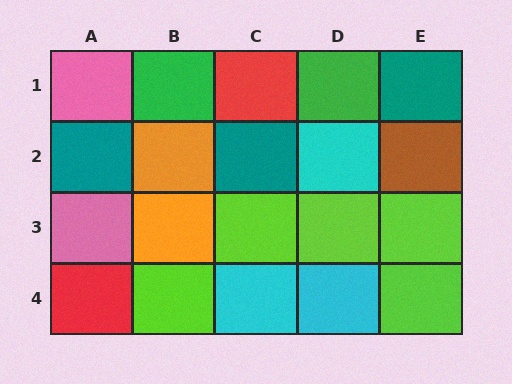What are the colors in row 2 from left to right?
Teal, orange, teal, cyan, brown.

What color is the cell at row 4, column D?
Cyan.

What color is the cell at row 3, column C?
Lime.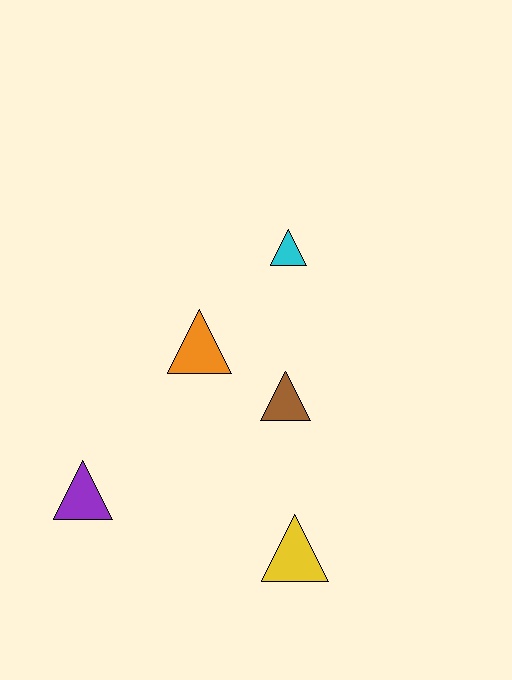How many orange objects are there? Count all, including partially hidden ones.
There is 1 orange object.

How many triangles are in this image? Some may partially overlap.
There are 5 triangles.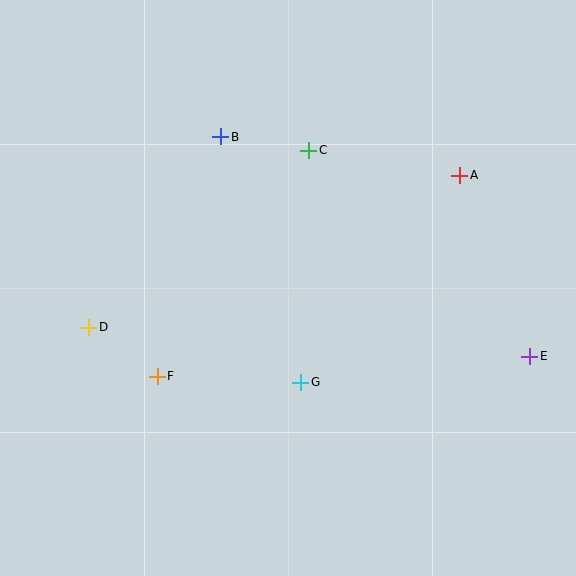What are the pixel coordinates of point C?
Point C is at (309, 150).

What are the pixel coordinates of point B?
Point B is at (221, 137).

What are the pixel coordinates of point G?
Point G is at (301, 382).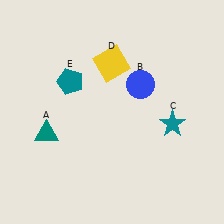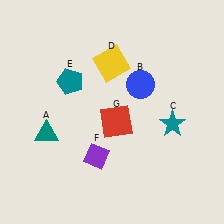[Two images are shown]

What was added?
A purple diamond (F), a red square (G) were added in Image 2.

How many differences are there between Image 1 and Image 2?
There are 2 differences between the two images.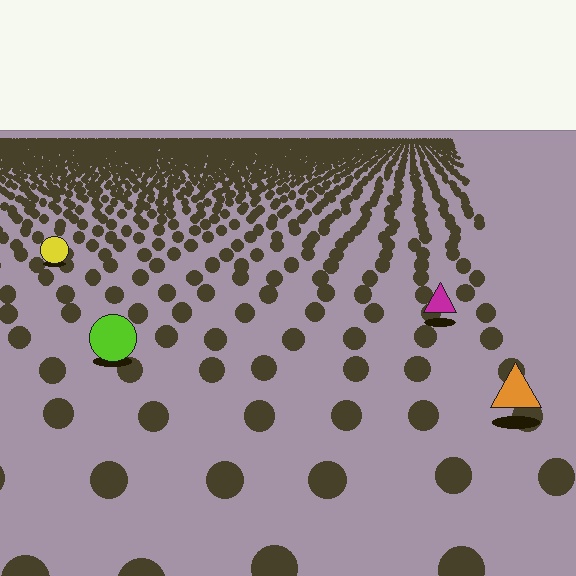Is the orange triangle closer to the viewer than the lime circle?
Yes. The orange triangle is closer — you can tell from the texture gradient: the ground texture is coarser near it.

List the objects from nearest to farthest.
From nearest to farthest: the orange triangle, the lime circle, the magenta triangle, the yellow circle.